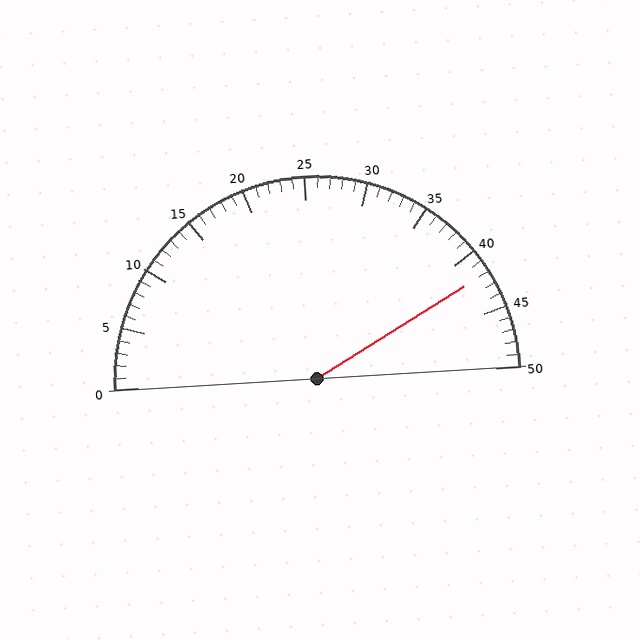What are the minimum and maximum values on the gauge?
The gauge ranges from 0 to 50.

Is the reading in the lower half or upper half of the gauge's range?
The reading is in the upper half of the range (0 to 50).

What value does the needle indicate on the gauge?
The needle indicates approximately 42.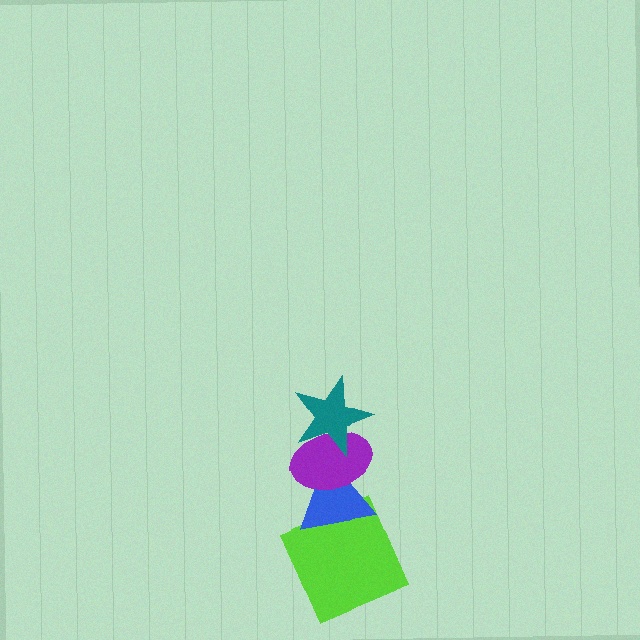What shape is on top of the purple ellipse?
The teal star is on top of the purple ellipse.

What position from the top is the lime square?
The lime square is 4th from the top.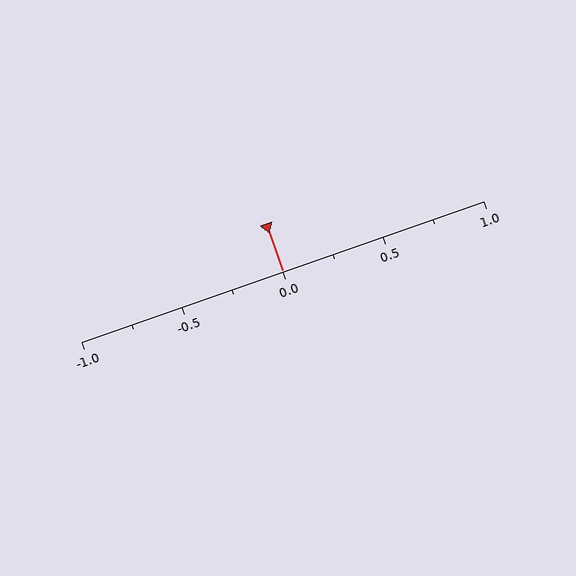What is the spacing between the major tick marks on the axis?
The major ticks are spaced 0.5 apart.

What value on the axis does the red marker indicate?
The marker indicates approximately 0.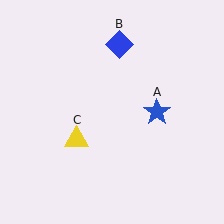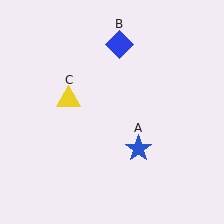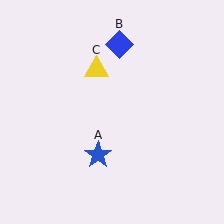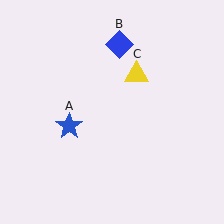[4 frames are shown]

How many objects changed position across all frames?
2 objects changed position: blue star (object A), yellow triangle (object C).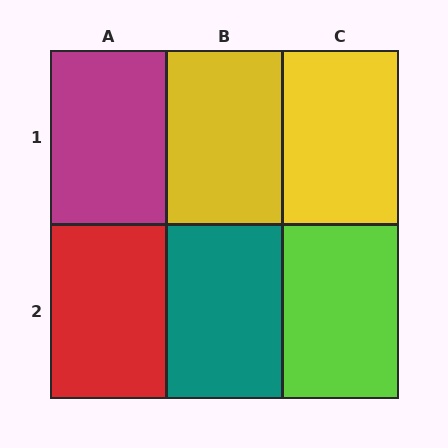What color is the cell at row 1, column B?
Yellow.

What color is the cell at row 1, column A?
Magenta.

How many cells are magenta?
1 cell is magenta.